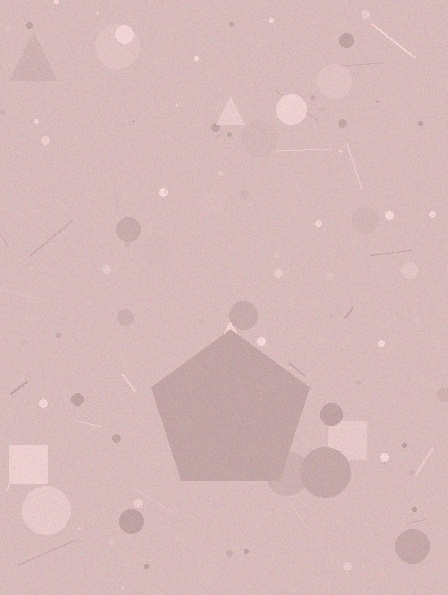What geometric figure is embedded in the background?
A pentagon is embedded in the background.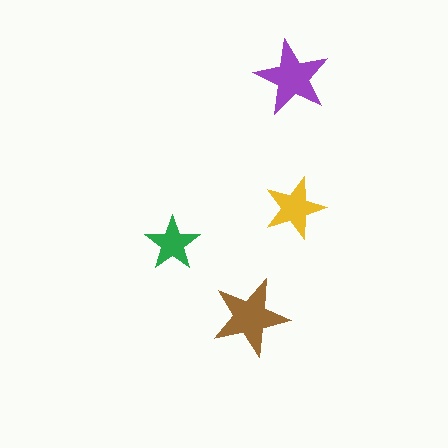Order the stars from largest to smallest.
the brown one, the purple one, the yellow one, the green one.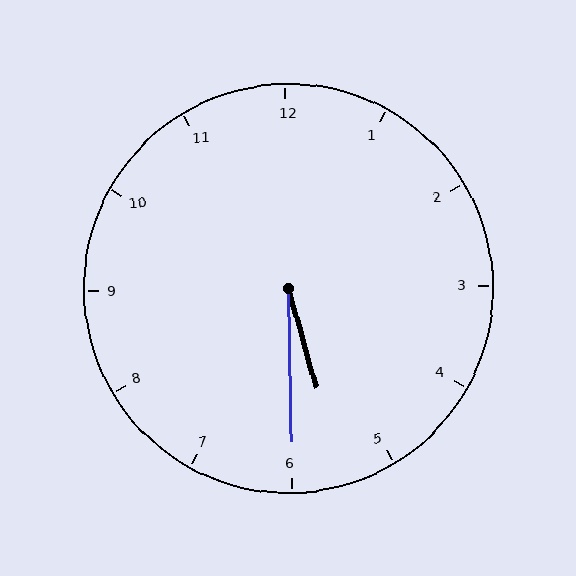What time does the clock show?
5:30.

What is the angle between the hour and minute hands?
Approximately 15 degrees.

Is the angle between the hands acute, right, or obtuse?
It is acute.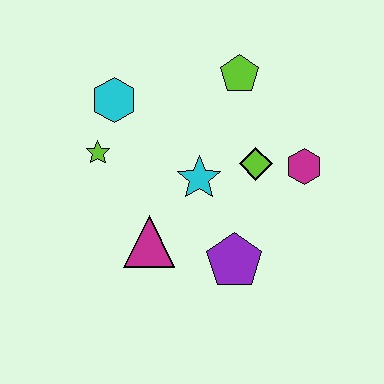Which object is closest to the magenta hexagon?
The lime diamond is closest to the magenta hexagon.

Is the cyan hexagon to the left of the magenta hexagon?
Yes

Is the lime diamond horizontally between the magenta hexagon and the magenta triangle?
Yes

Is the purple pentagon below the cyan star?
Yes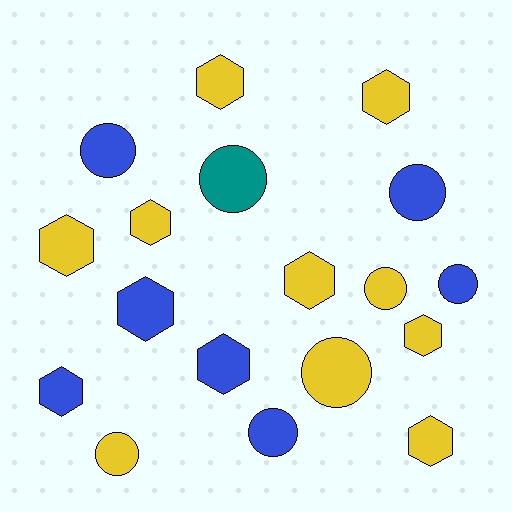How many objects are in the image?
There are 18 objects.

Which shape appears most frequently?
Hexagon, with 10 objects.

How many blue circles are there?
There are 4 blue circles.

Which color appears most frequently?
Yellow, with 10 objects.